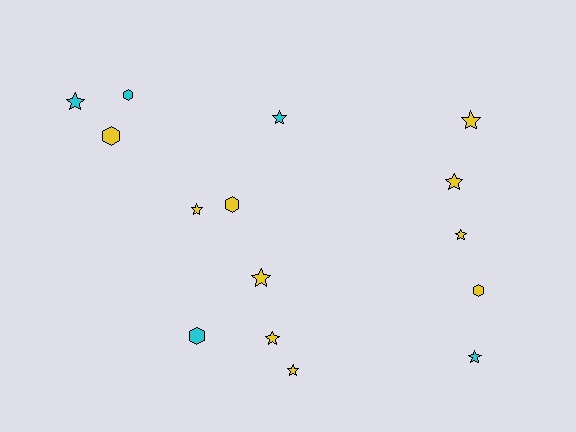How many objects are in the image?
There are 15 objects.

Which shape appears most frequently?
Star, with 10 objects.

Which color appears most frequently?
Yellow, with 10 objects.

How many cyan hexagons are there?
There are 2 cyan hexagons.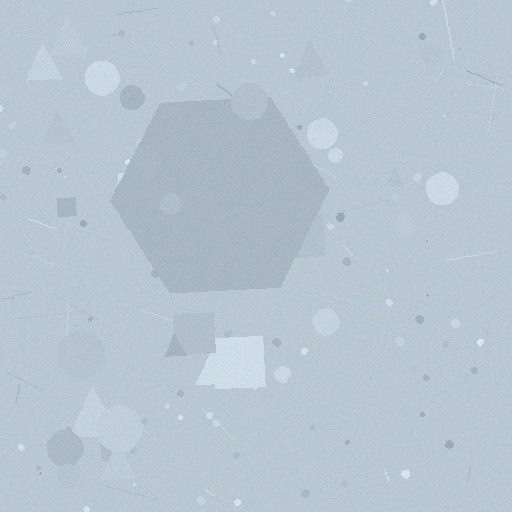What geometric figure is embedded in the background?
A hexagon is embedded in the background.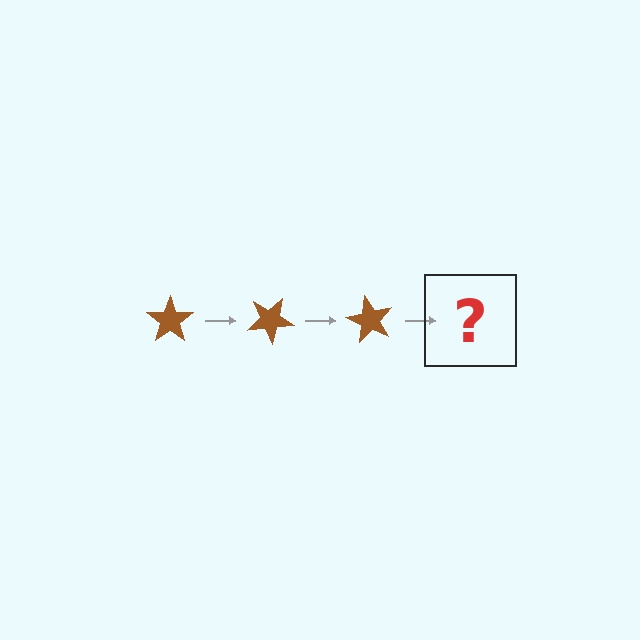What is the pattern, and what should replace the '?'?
The pattern is that the star rotates 30 degrees each step. The '?' should be a brown star rotated 90 degrees.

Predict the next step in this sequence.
The next step is a brown star rotated 90 degrees.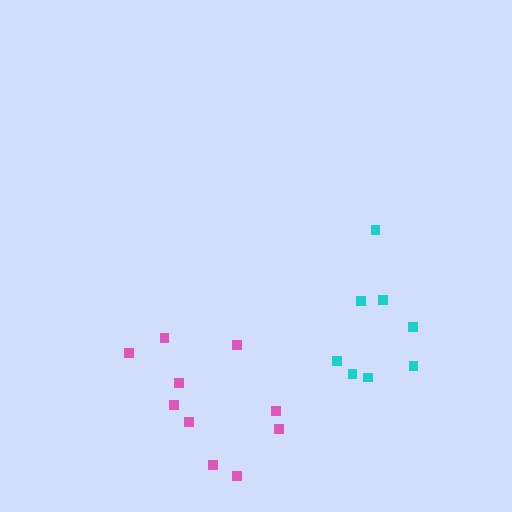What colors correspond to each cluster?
The clusters are colored: cyan, pink.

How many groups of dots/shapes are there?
There are 2 groups.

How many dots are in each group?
Group 1: 8 dots, Group 2: 10 dots (18 total).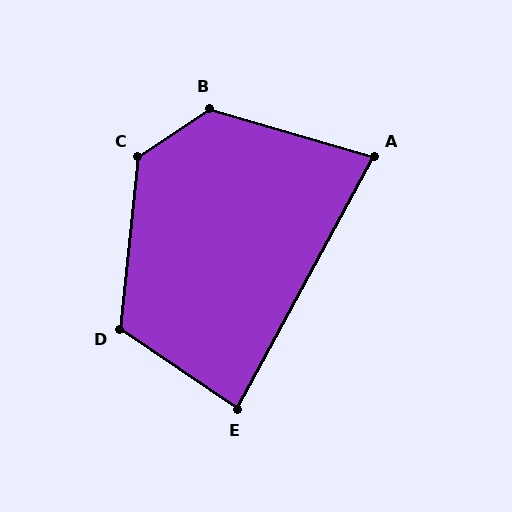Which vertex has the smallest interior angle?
A, at approximately 78 degrees.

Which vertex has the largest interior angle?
B, at approximately 130 degrees.